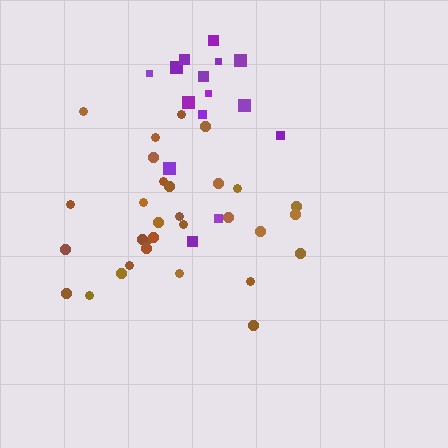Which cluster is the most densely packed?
Purple.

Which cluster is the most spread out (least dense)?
Brown.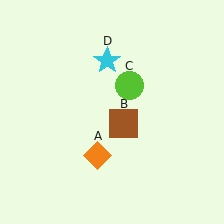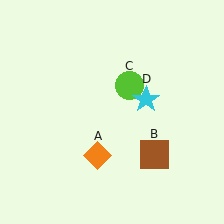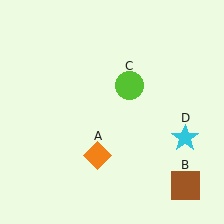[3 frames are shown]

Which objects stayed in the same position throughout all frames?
Orange diamond (object A) and lime circle (object C) remained stationary.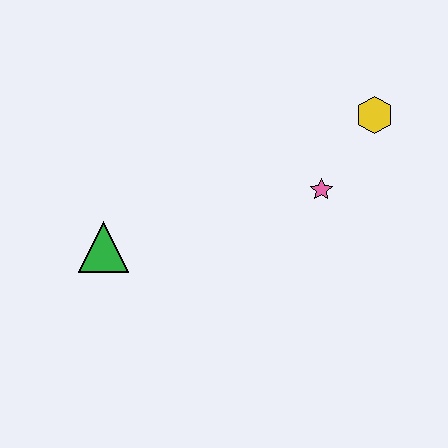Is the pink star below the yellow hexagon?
Yes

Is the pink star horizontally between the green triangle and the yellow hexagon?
Yes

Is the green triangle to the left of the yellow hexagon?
Yes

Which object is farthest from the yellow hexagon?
The green triangle is farthest from the yellow hexagon.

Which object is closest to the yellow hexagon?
The pink star is closest to the yellow hexagon.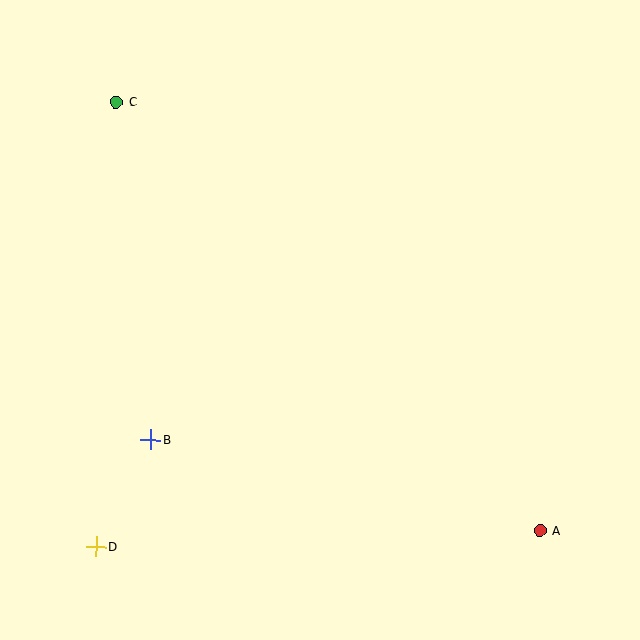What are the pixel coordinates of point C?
Point C is at (116, 102).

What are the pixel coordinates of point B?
Point B is at (151, 439).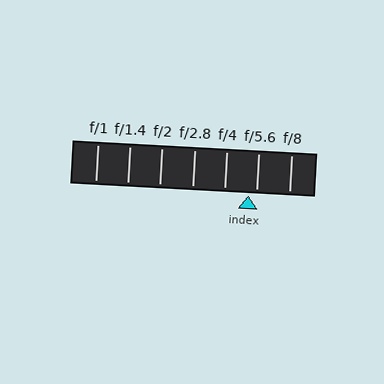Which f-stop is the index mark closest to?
The index mark is closest to f/5.6.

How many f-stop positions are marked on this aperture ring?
There are 7 f-stop positions marked.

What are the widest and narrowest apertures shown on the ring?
The widest aperture shown is f/1 and the narrowest is f/8.